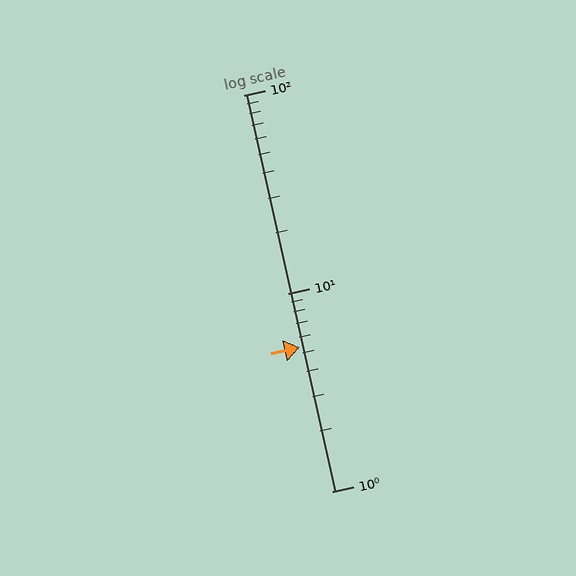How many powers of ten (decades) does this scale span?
The scale spans 2 decades, from 1 to 100.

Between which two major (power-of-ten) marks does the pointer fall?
The pointer is between 1 and 10.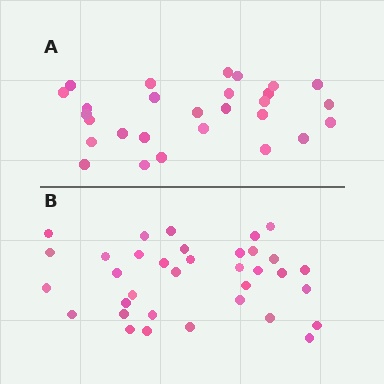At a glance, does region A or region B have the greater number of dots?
Region B (the bottom region) has more dots.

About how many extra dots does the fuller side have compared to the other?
Region B has roughly 8 or so more dots than region A.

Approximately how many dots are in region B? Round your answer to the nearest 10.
About 40 dots. (The exact count is 35, which rounds to 40.)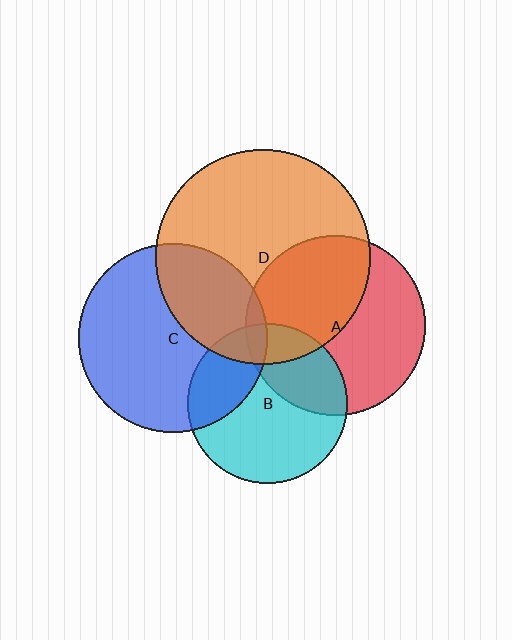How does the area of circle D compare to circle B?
Approximately 1.8 times.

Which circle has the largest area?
Circle D (orange).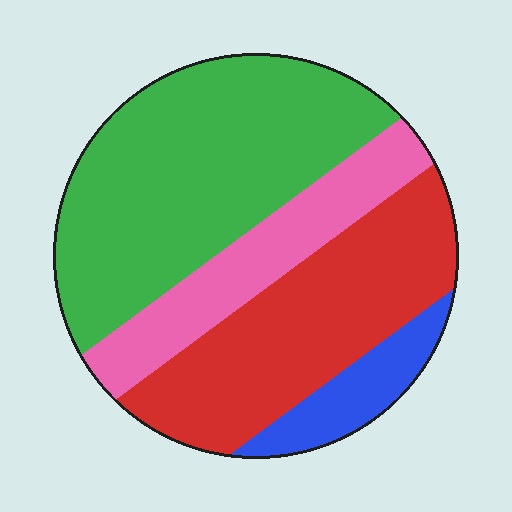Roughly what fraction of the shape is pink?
Pink covers around 20% of the shape.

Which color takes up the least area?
Blue, at roughly 10%.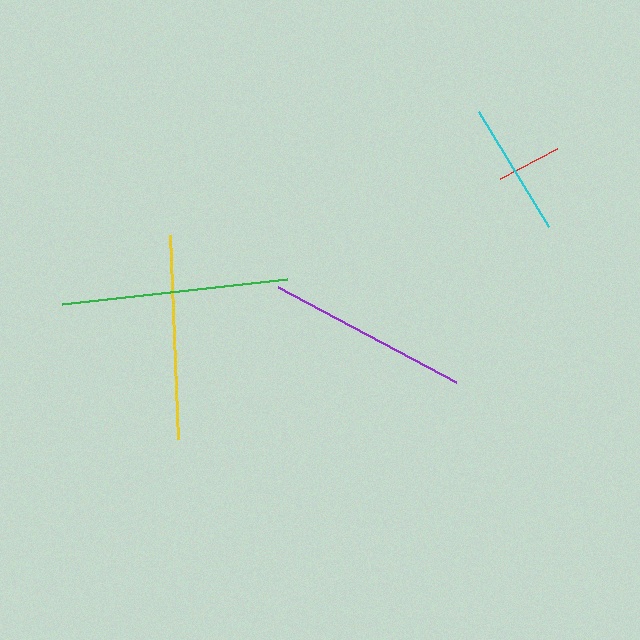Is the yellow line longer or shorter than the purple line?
The yellow line is longer than the purple line.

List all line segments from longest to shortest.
From longest to shortest: green, yellow, purple, cyan, red.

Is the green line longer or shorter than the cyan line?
The green line is longer than the cyan line.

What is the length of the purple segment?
The purple segment is approximately 202 pixels long.